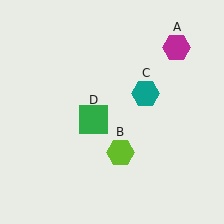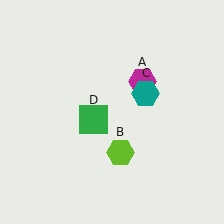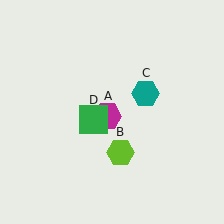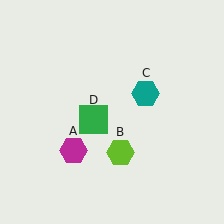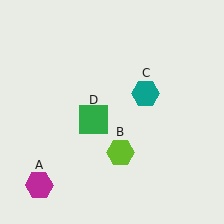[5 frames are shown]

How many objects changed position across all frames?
1 object changed position: magenta hexagon (object A).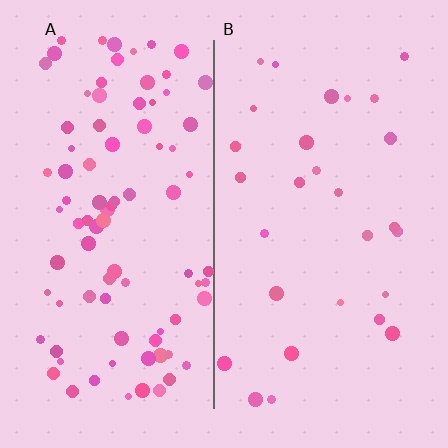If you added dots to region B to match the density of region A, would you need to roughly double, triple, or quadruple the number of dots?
Approximately triple.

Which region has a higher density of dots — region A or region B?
A (the left).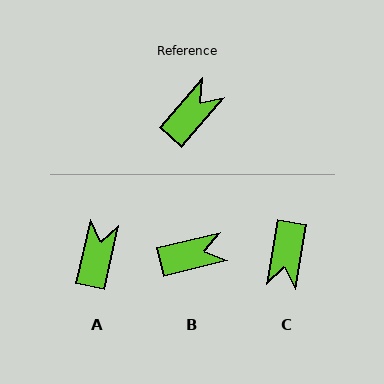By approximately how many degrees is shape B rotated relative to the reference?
Approximately 36 degrees clockwise.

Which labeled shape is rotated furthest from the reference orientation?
C, about 149 degrees away.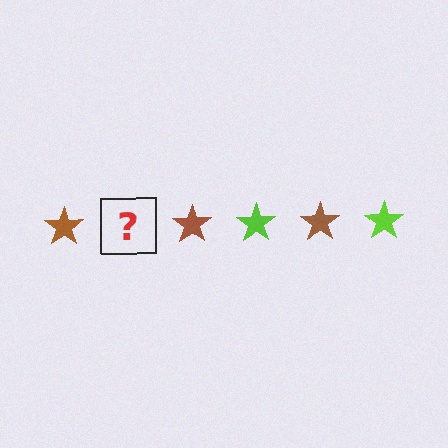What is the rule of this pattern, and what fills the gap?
The rule is that the pattern cycles through brown, lime stars. The gap should be filled with a lime star.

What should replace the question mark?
The question mark should be replaced with a lime star.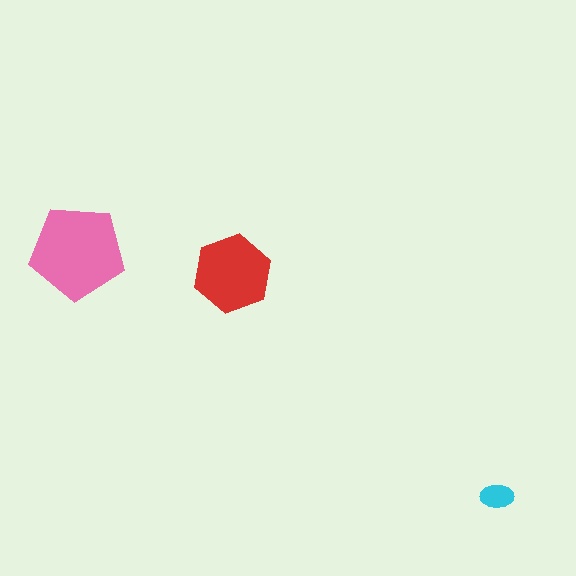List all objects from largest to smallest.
The pink pentagon, the red hexagon, the cyan ellipse.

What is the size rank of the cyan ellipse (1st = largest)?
3rd.